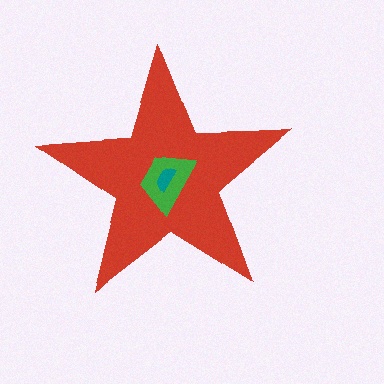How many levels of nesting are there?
3.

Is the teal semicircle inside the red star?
Yes.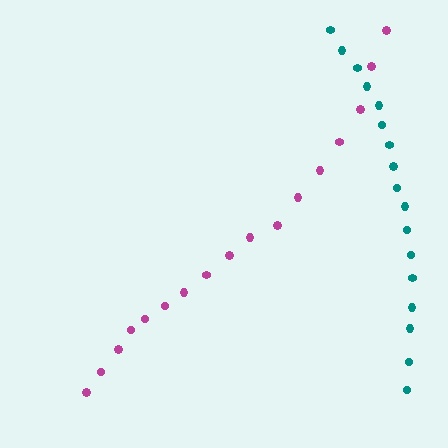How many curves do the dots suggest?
There are 2 distinct paths.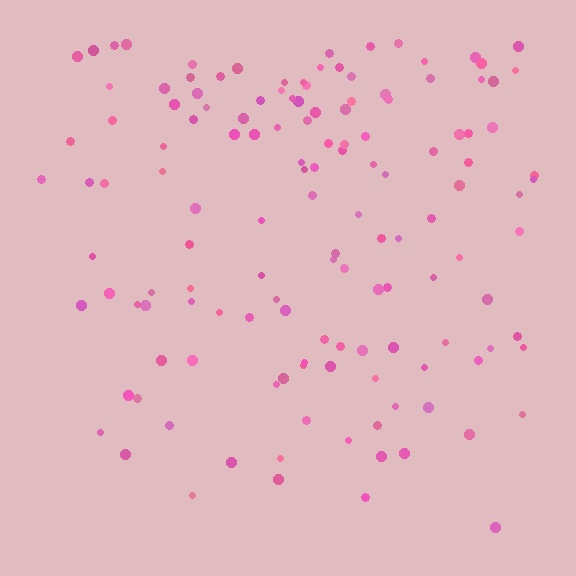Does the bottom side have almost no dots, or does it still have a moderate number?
Still a moderate number, just noticeably fewer than the top.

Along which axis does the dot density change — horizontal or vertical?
Vertical.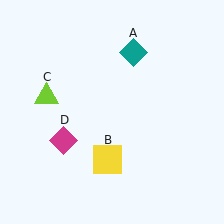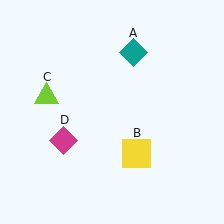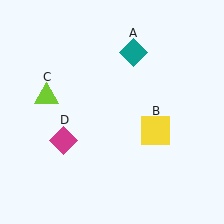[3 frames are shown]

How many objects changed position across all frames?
1 object changed position: yellow square (object B).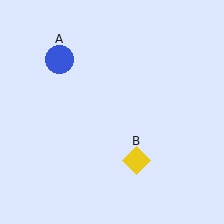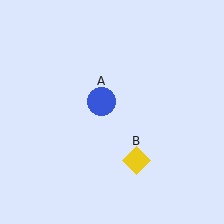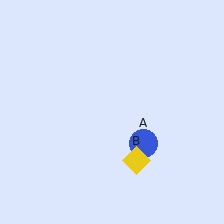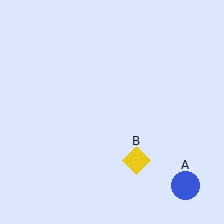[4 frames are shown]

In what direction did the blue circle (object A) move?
The blue circle (object A) moved down and to the right.